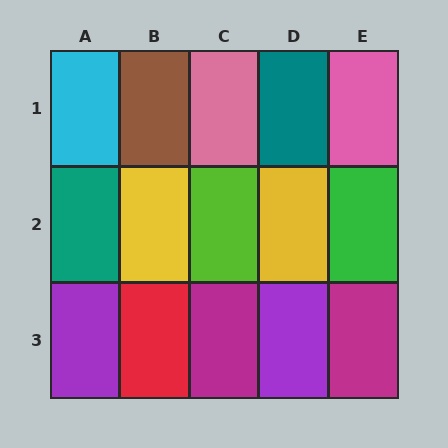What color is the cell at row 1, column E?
Pink.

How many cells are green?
1 cell is green.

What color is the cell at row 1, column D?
Teal.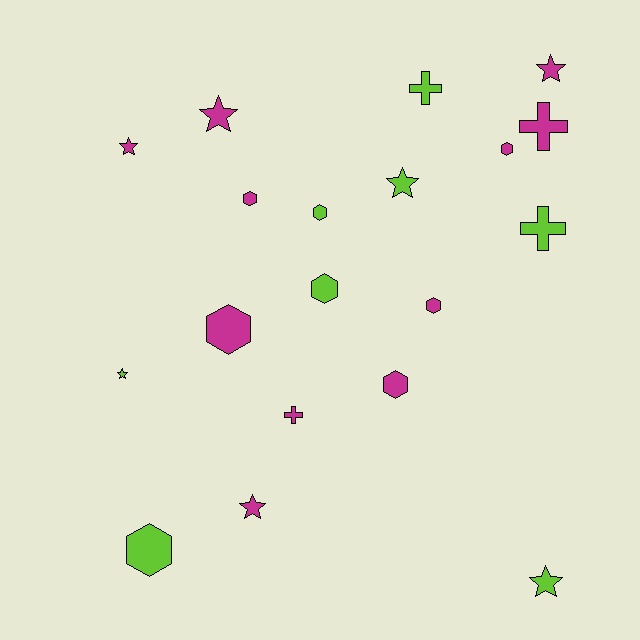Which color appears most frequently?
Magenta, with 11 objects.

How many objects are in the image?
There are 19 objects.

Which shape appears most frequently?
Hexagon, with 8 objects.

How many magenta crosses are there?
There are 2 magenta crosses.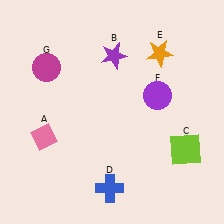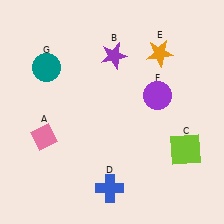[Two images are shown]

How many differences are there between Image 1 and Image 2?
There is 1 difference between the two images.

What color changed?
The circle (G) changed from magenta in Image 1 to teal in Image 2.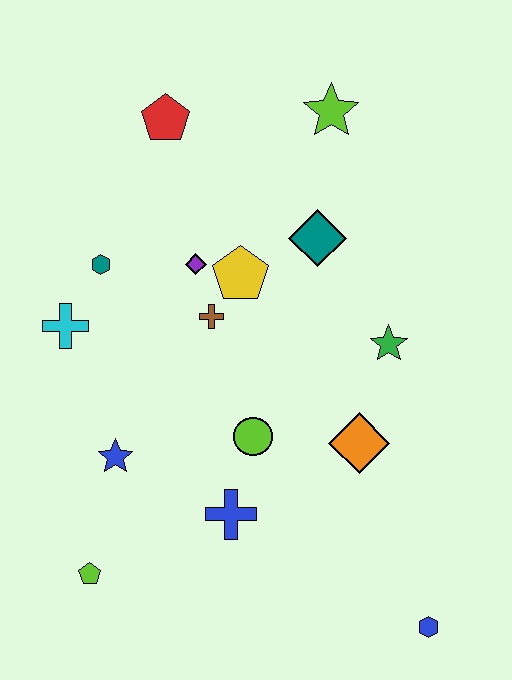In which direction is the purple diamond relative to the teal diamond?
The purple diamond is to the left of the teal diamond.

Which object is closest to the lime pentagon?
The blue star is closest to the lime pentagon.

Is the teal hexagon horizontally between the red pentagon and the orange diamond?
No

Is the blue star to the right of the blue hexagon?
No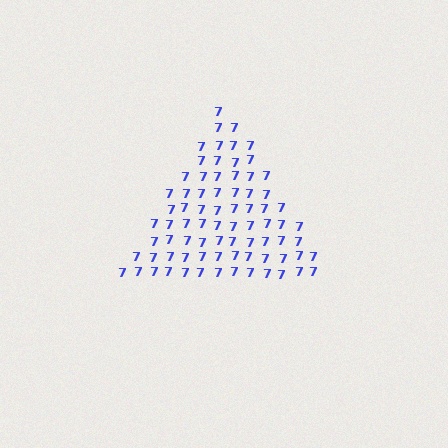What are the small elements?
The small elements are digit 7's.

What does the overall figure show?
The overall figure shows a triangle.